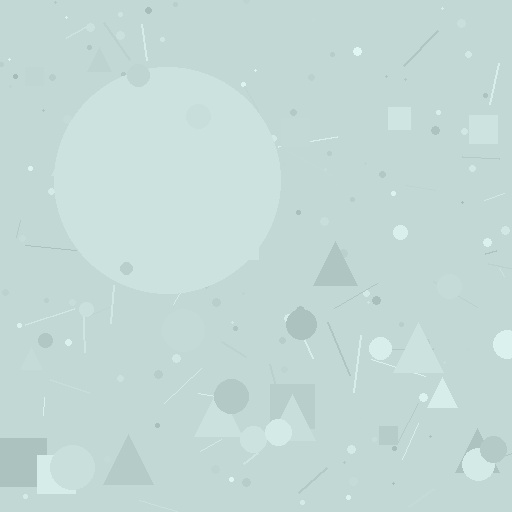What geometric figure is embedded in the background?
A circle is embedded in the background.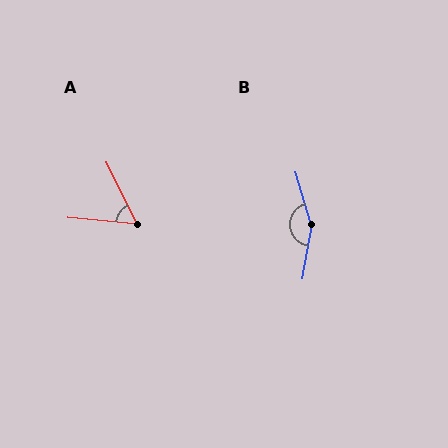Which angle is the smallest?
A, at approximately 58 degrees.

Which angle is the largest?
B, at approximately 153 degrees.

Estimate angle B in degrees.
Approximately 153 degrees.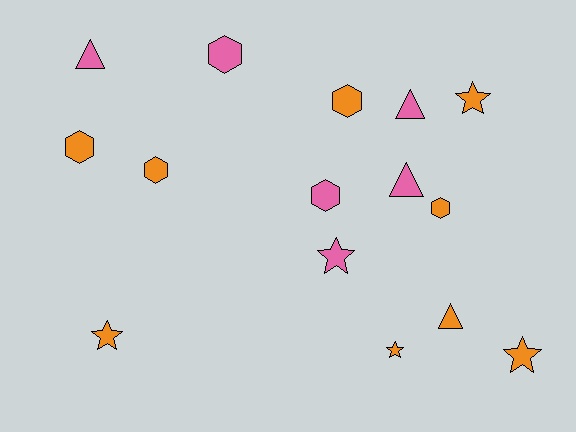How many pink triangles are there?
There are 3 pink triangles.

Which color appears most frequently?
Orange, with 9 objects.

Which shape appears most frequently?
Hexagon, with 6 objects.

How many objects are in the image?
There are 15 objects.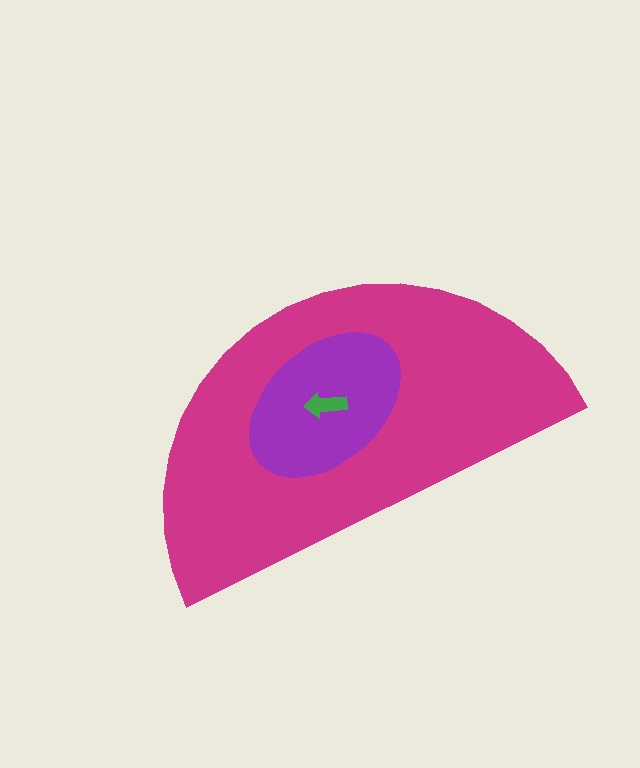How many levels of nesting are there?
3.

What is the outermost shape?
The magenta semicircle.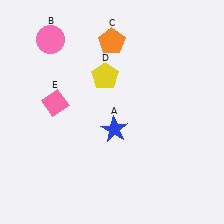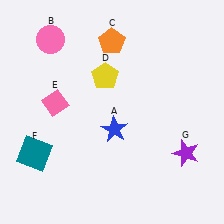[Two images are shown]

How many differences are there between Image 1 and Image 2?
There are 2 differences between the two images.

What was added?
A teal square (F), a purple star (G) were added in Image 2.